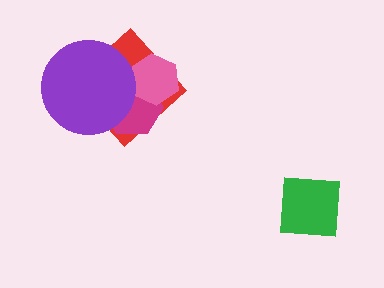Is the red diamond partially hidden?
Yes, it is partially covered by another shape.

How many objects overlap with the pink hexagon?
3 objects overlap with the pink hexagon.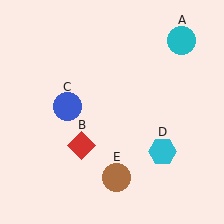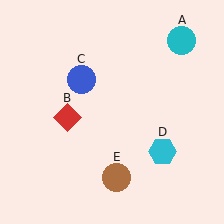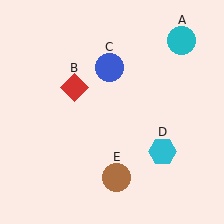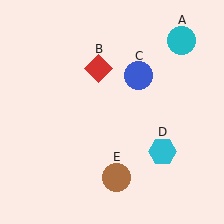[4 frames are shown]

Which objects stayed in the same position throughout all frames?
Cyan circle (object A) and cyan hexagon (object D) and brown circle (object E) remained stationary.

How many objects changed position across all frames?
2 objects changed position: red diamond (object B), blue circle (object C).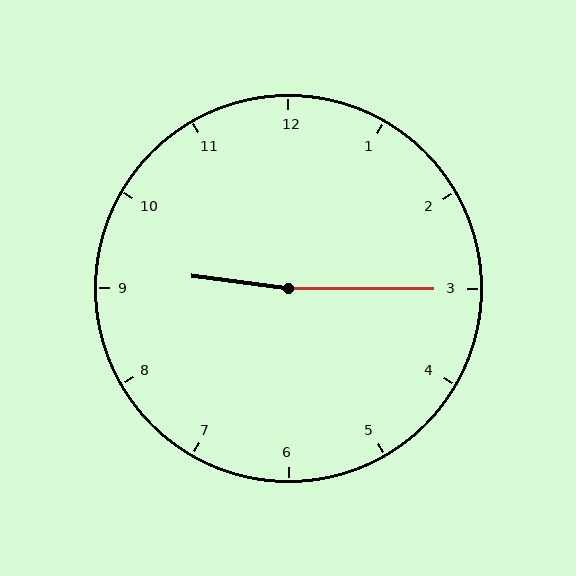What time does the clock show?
9:15.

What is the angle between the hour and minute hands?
Approximately 172 degrees.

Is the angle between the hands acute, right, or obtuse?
It is obtuse.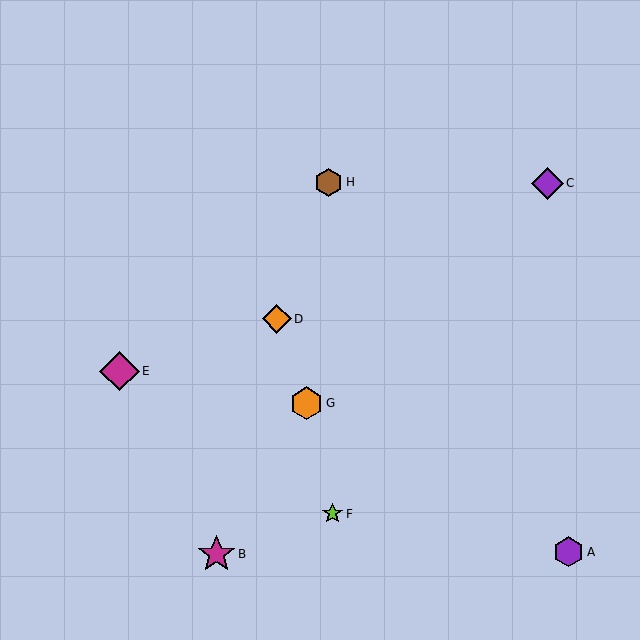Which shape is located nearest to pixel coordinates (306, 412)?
The orange hexagon (labeled G) at (306, 403) is nearest to that location.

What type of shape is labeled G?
Shape G is an orange hexagon.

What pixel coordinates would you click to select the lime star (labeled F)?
Click at (333, 514) to select the lime star F.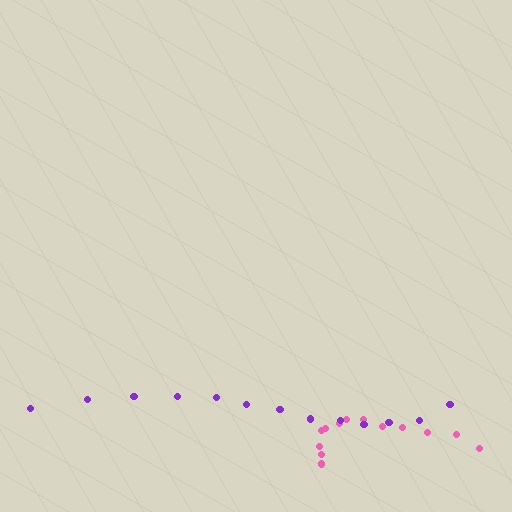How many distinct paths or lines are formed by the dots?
There are 2 distinct paths.